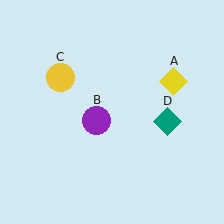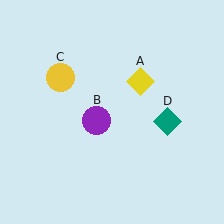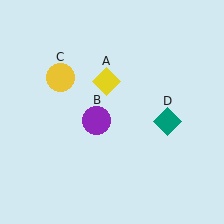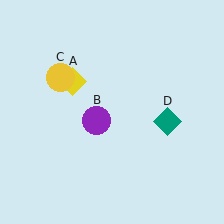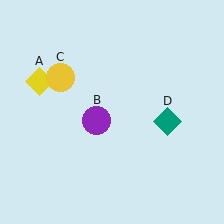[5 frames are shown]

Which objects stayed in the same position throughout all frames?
Purple circle (object B) and yellow circle (object C) and teal diamond (object D) remained stationary.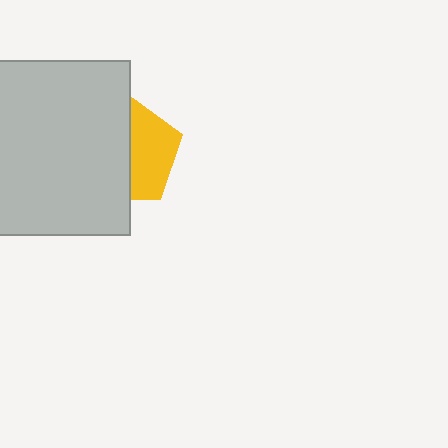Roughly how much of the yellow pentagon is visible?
A small part of it is visible (roughly 44%).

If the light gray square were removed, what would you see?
You would see the complete yellow pentagon.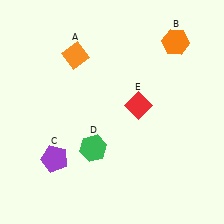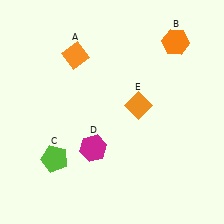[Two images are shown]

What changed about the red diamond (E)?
In Image 1, E is red. In Image 2, it changed to orange.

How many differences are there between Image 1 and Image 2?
There are 3 differences between the two images.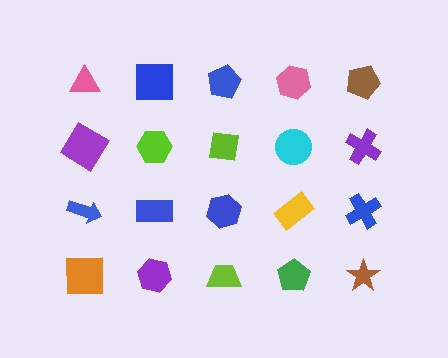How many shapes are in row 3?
5 shapes.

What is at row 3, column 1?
A blue arrow.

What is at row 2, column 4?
A cyan circle.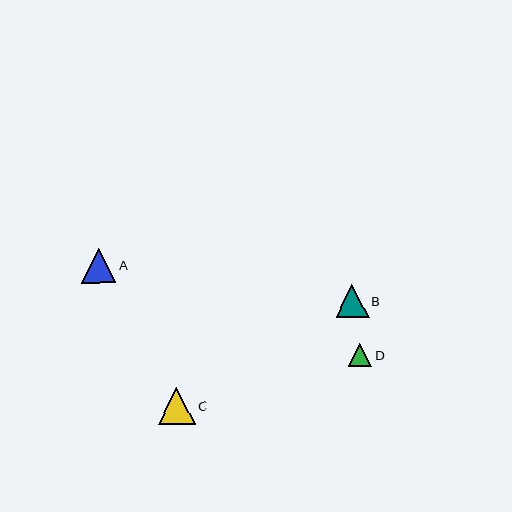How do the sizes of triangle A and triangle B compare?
Triangle A and triangle B are approximately the same size.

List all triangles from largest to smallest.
From largest to smallest: C, A, B, D.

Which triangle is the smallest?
Triangle D is the smallest with a size of approximately 24 pixels.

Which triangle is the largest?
Triangle C is the largest with a size of approximately 37 pixels.